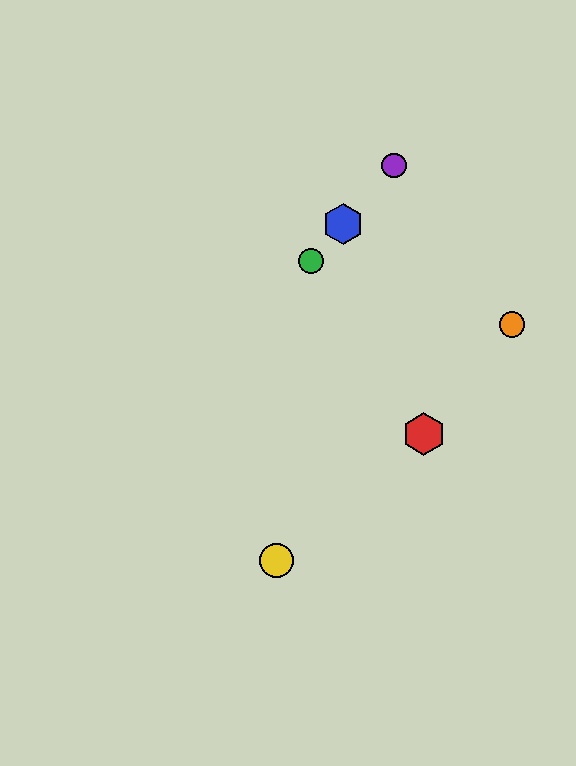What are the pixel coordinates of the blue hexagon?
The blue hexagon is at (343, 224).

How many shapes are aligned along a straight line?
3 shapes (the blue hexagon, the green circle, the purple circle) are aligned along a straight line.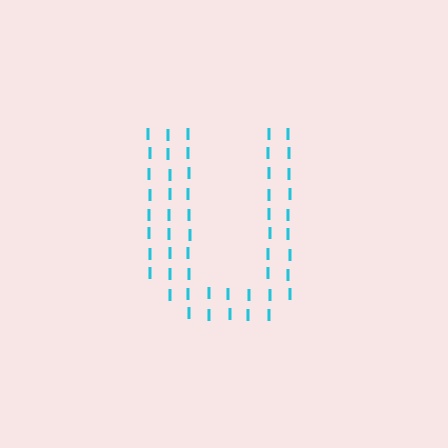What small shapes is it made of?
It is made of small letter I's.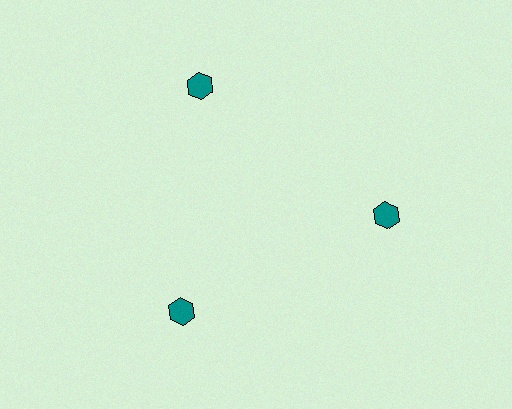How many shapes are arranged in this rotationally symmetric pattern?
There are 3 shapes, arranged in 3 groups of 1.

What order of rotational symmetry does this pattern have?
This pattern has 3-fold rotational symmetry.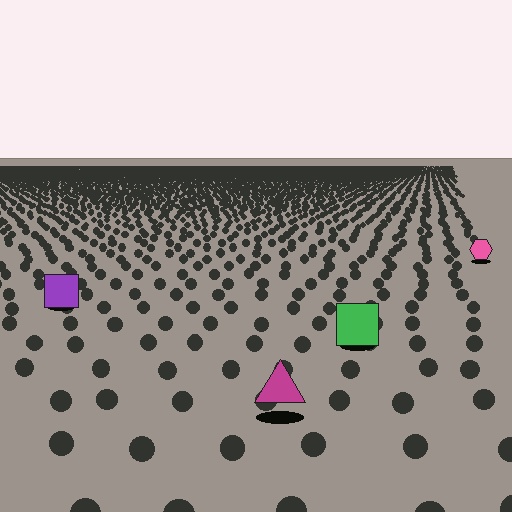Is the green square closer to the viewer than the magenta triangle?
No. The magenta triangle is closer — you can tell from the texture gradient: the ground texture is coarser near it.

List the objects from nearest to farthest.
From nearest to farthest: the magenta triangle, the green square, the purple square, the pink hexagon.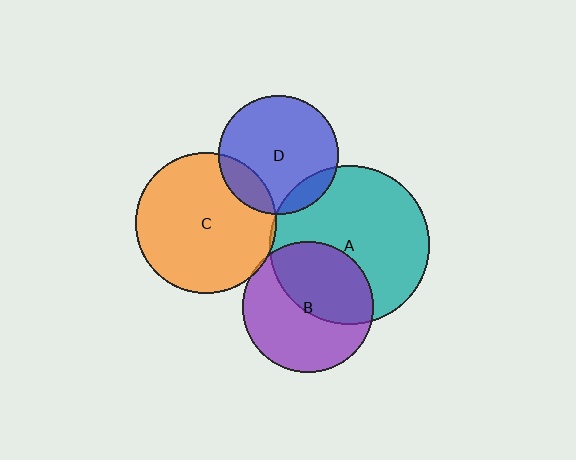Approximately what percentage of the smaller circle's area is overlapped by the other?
Approximately 45%.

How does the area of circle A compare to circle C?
Approximately 1.3 times.